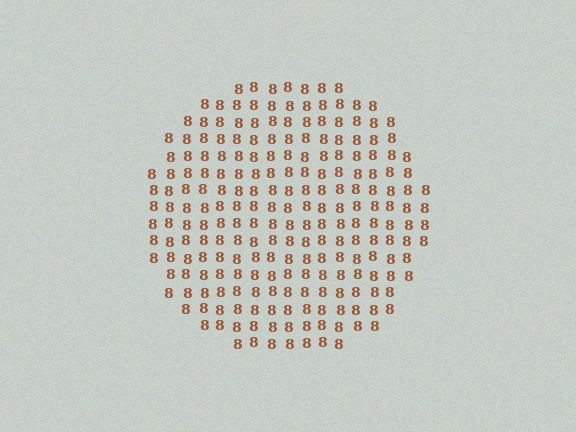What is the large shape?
The large shape is a circle.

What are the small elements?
The small elements are digit 8's.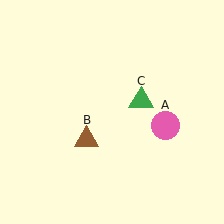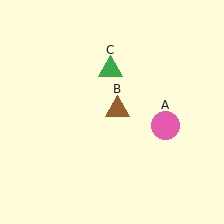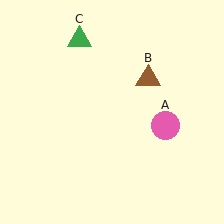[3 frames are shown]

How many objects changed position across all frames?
2 objects changed position: brown triangle (object B), green triangle (object C).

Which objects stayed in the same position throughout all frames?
Pink circle (object A) remained stationary.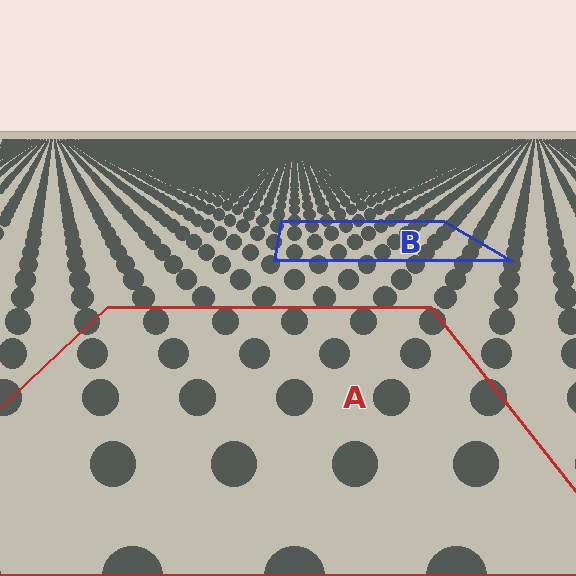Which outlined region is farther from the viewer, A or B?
Region B is farther from the viewer — the texture elements inside it appear smaller and more densely packed.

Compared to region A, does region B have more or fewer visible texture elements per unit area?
Region B has more texture elements per unit area — they are packed more densely because it is farther away.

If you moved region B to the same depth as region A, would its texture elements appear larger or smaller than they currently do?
They would appear larger. At a closer depth, the same texture elements are projected at a bigger on-screen size.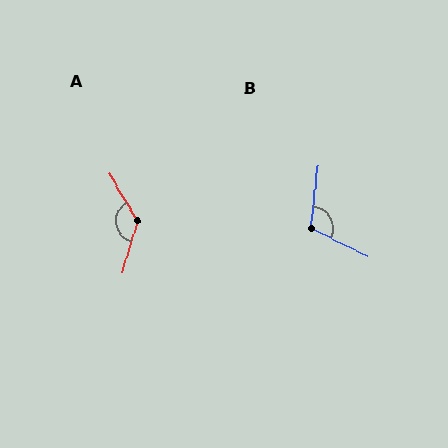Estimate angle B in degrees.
Approximately 110 degrees.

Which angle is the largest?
A, at approximately 132 degrees.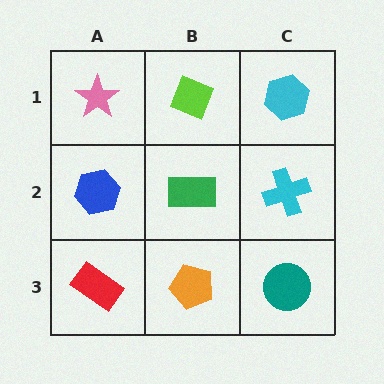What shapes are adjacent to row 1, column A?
A blue hexagon (row 2, column A), a lime diamond (row 1, column B).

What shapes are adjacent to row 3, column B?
A green rectangle (row 2, column B), a red rectangle (row 3, column A), a teal circle (row 3, column C).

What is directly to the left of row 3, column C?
An orange pentagon.